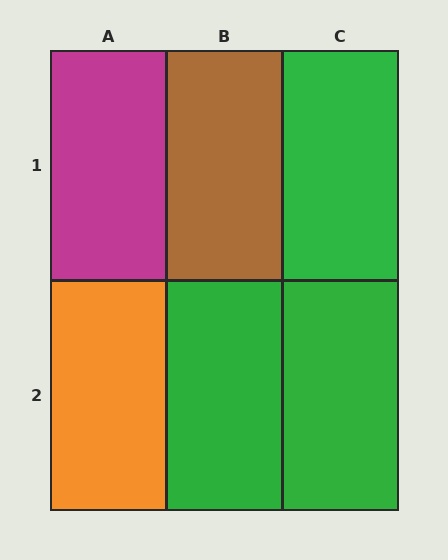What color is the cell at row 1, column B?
Brown.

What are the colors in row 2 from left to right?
Orange, green, green.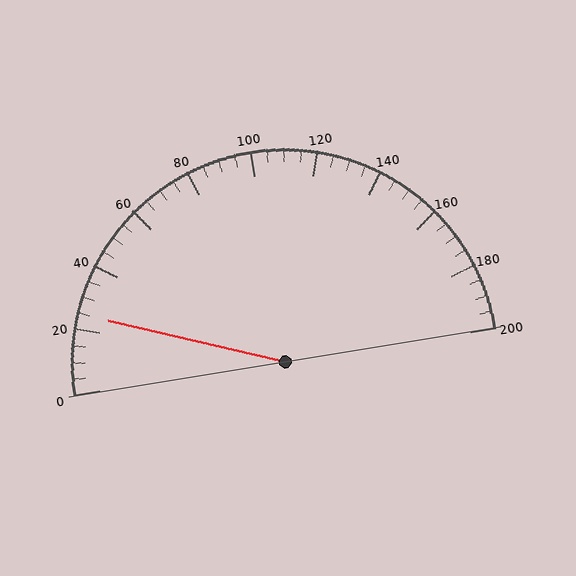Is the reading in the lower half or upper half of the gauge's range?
The reading is in the lower half of the range (0 to 200).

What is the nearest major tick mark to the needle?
The nearest major tick mark is 20.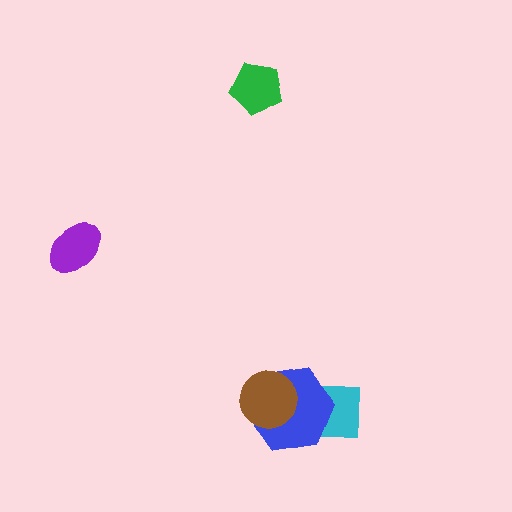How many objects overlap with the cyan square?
1 object overlaps with the cyan square.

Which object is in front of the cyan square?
The blue hexagon is in front of the cyan square.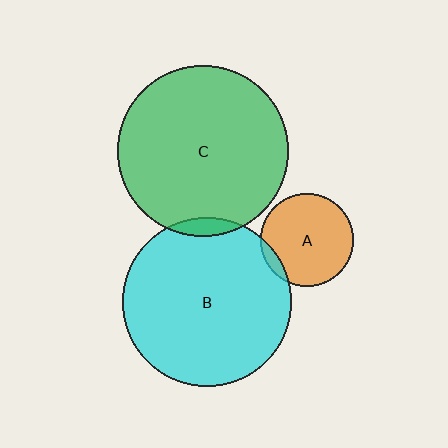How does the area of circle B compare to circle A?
Approximately 3.3 times.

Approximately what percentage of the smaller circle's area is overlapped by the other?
Approximately 5%.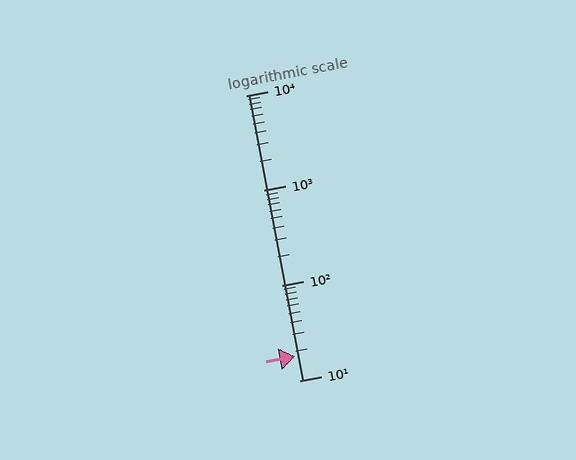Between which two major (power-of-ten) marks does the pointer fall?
The pointer is between 10 and 100.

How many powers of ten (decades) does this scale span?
The scale spans 3 decades, from 10 to 10000.